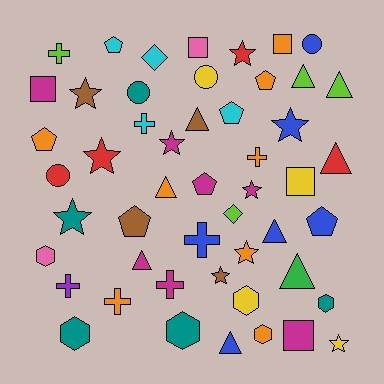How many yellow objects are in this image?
There are 4 yellow objects.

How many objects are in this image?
There are 50 objects.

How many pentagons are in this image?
There are 7 pentagons.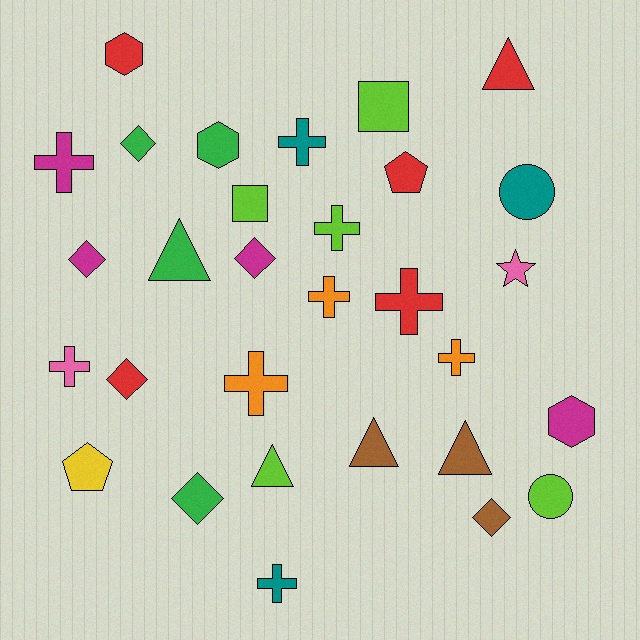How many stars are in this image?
There is 1 star.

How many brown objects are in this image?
There are 3 brown objects.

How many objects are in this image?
There are 30 objects.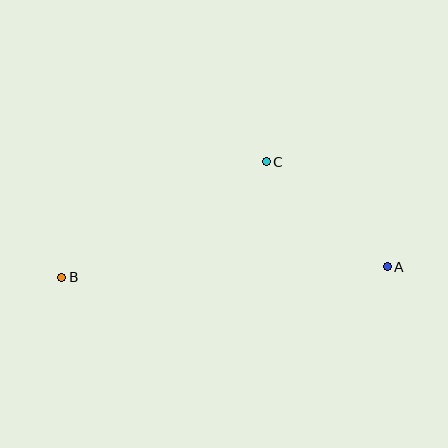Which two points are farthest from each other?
Points A and B are farthest from each other.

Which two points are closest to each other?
Points A and C are closest to each other.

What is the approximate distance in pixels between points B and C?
The distance between B and C is approximately 235 pixels.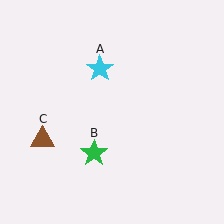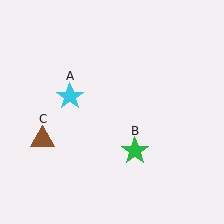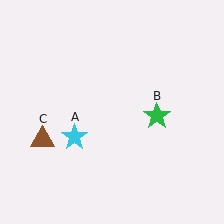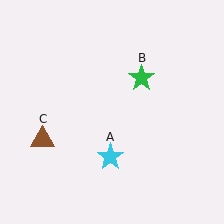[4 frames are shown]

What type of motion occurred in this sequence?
The cyan star (object A), green star (object B) rotated counterclockwise around the center of the scene.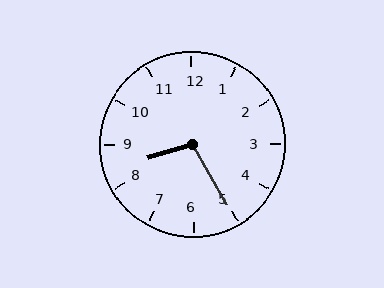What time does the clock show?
8:25.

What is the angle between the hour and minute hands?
Approximately 102 degrees.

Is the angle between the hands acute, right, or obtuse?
It is obtuse.